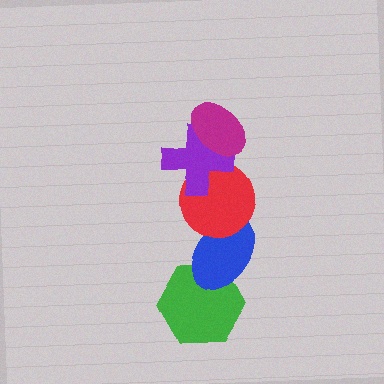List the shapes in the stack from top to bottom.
From top to bottom: the magenta ellipse, the purple cross, the red circle, the blue ellipse, the green hexagon.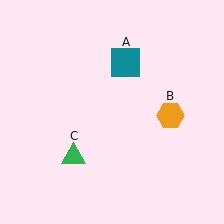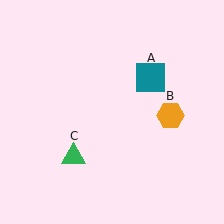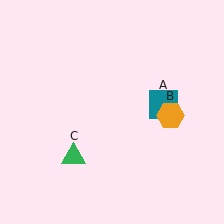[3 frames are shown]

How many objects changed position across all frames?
1 object changed position: teal square (object A).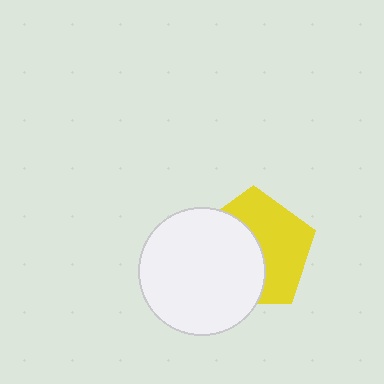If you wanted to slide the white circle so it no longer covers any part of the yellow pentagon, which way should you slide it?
Slide it left — that is the most direct way to separate the two shapes.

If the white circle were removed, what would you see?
You would see the complete yellow pentagon.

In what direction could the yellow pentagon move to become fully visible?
The yellow pentagon could move right. That would shift it out from behind the white circle entirely.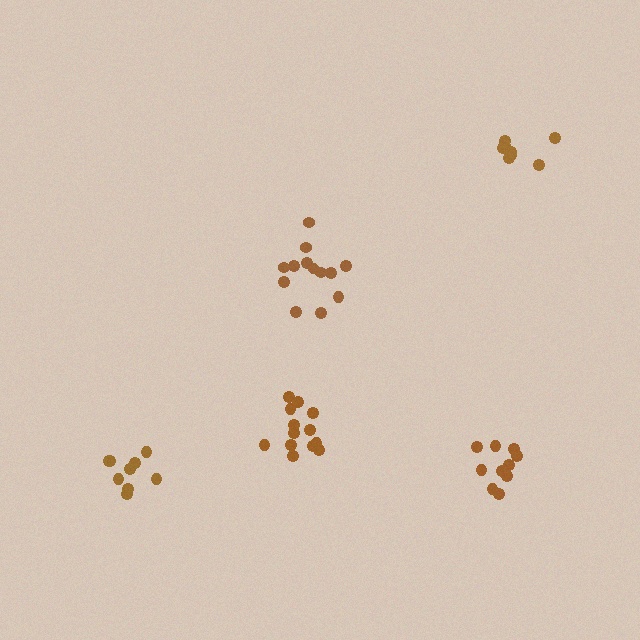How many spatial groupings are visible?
There are 5 spatial groupings.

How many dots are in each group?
Group 1: 10 dots, Group 2: 9 dots, Group 3: 13 dots, Group 4: 8 dots, Group 5: 13 dots (53 total).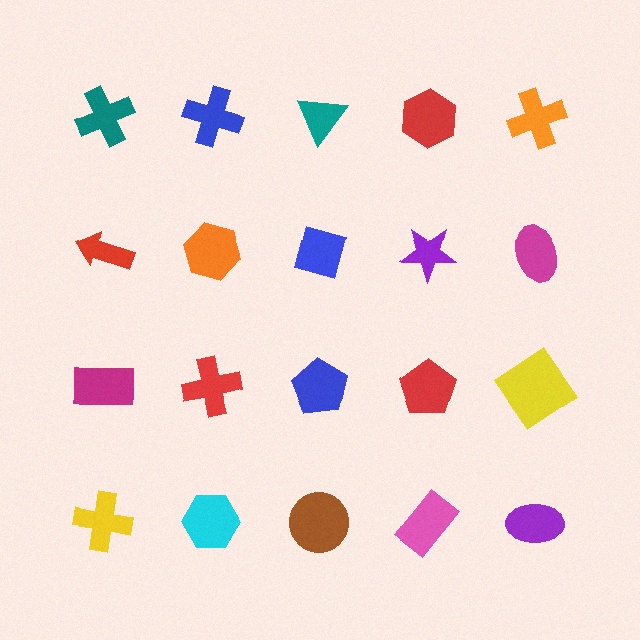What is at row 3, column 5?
A yellow diamond.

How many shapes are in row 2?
5 shapes.